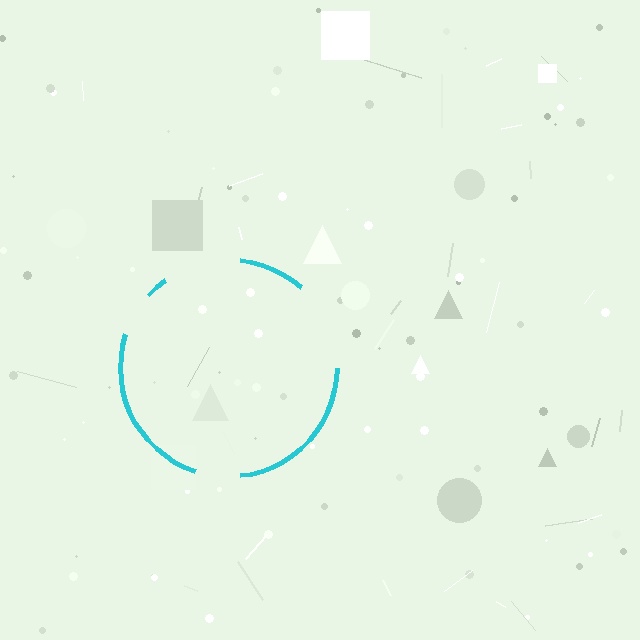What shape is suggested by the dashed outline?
The dashed outline suggests a circle.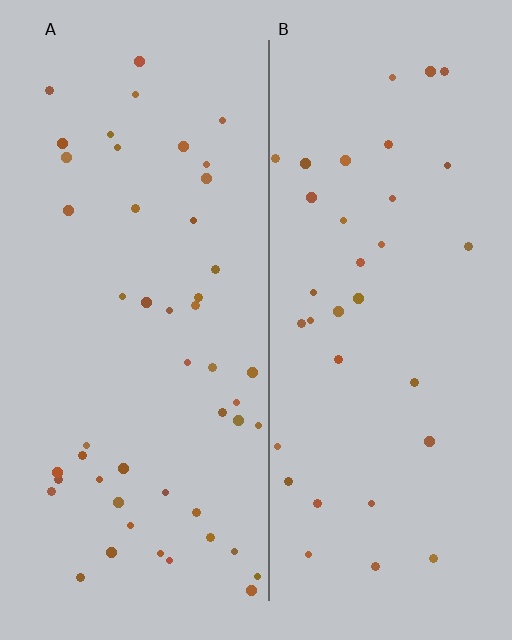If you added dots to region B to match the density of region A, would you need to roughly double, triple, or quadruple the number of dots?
Approximately double.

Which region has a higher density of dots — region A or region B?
A (the left).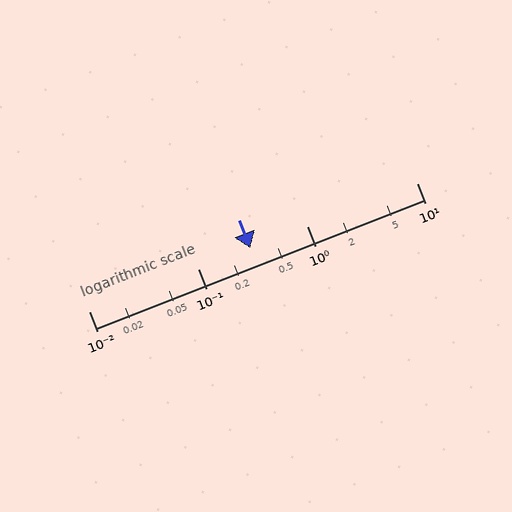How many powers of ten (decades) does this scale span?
The scale spans 3 decades, from 0.01 to 10.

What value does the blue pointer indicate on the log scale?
The pointer indicates approximately 0.3.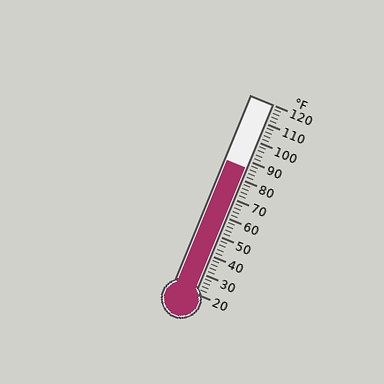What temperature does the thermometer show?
The thermometer shows approximately 86°F.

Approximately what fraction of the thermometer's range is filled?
The thermometer is filled to approximately 65% of its range.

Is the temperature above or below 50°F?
The temperature is above 50°F.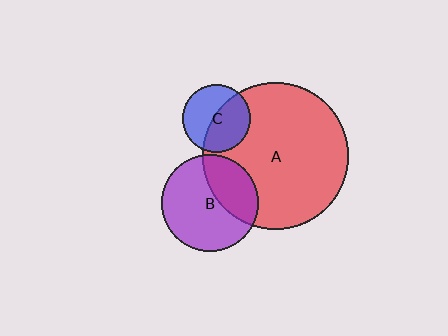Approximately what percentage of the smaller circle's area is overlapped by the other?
Approximately 35%.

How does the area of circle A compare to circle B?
Approximately 2.3 times.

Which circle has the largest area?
Circle A (red).